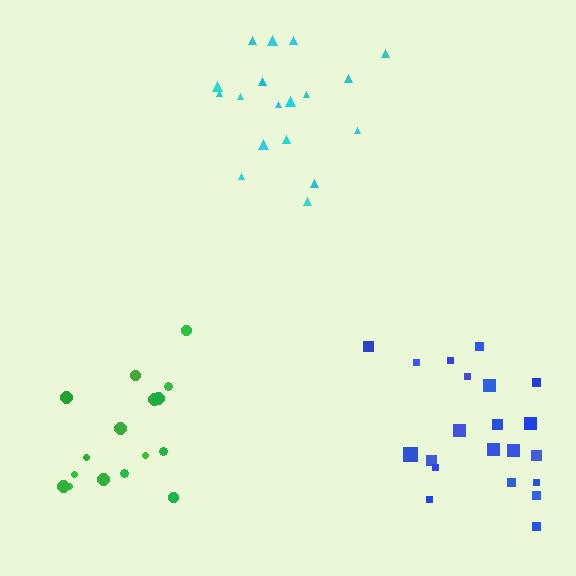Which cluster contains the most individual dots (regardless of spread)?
Blue (21).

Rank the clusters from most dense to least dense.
blue, cyan, green.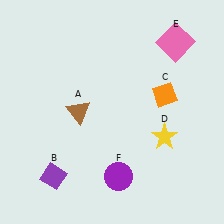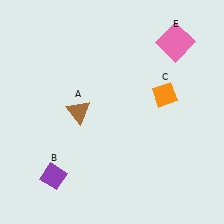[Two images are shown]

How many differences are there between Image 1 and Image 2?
There are 2 differences between the two images.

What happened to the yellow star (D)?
The yellow star (D) was removed in Image 2. It was in the bottom-right area of Image 1.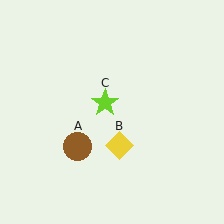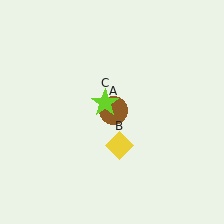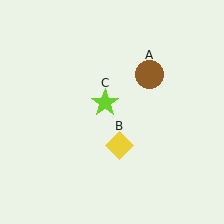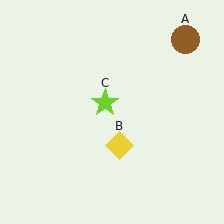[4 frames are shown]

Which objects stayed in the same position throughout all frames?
Yellow diamond (object B) and lime star (object C) remained stationary.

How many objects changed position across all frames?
1 object changed position: brown circle (object A).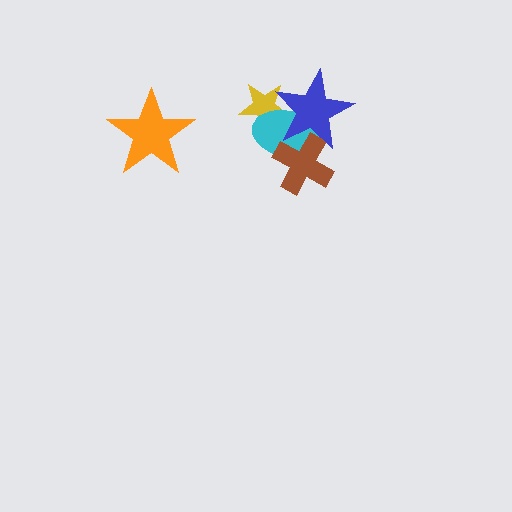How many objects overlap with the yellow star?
2 objects overlap with the yellow star.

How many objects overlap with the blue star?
3 objects overlap with the blue star.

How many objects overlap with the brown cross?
2 objects overlap with the brown cross.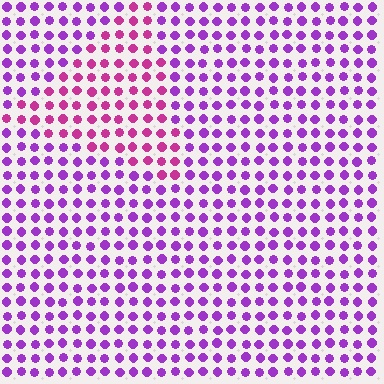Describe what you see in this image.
The image is filled with small purple elements in a uniform arrangement. A triangle-shaped region is visible where the elements are tinted to a slightly different hue, forming a subtle color boundary.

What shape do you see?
I see a triangle.